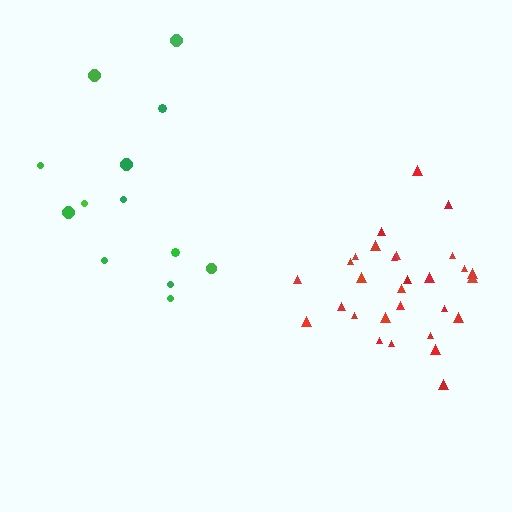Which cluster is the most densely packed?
Red.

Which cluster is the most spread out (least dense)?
Green.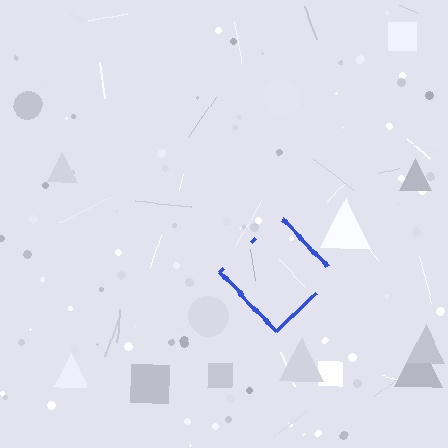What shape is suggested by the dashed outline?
The dashed outline suggests a diamond.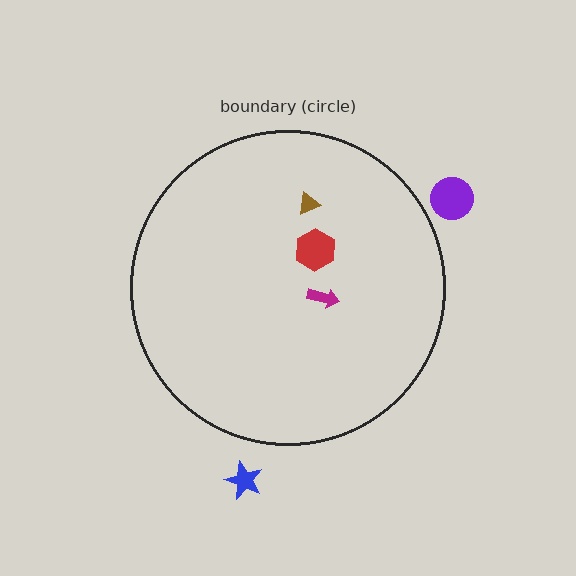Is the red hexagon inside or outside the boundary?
Inside.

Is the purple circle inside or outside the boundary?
Outside.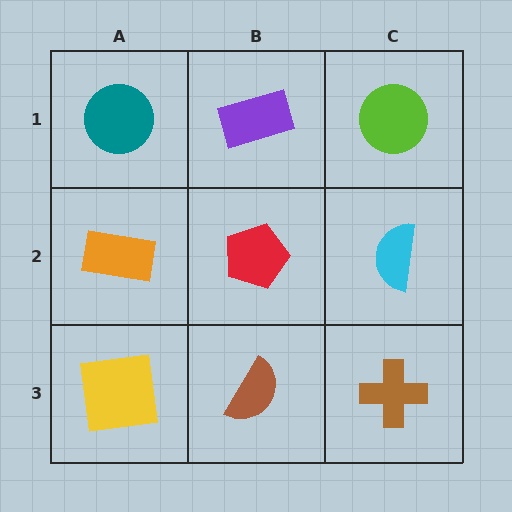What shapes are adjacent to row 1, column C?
A cyan semicircle (row 2, column C), a purple rectangle (row 1, column B).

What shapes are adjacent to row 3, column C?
A cyan semicircle (row 2, column C), a brown semicircle (row 3, column B).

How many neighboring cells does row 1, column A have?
2.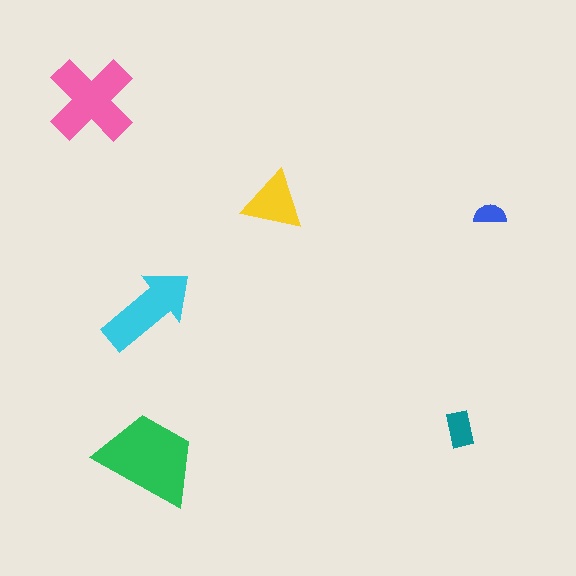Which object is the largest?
The green trapezoid.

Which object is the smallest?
The blue semicircle.